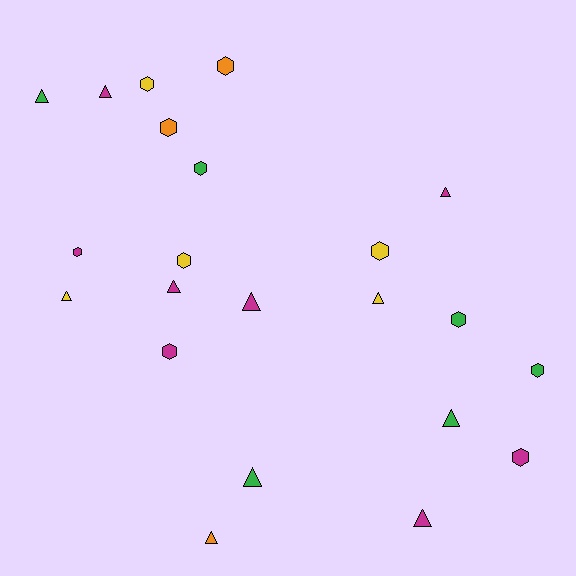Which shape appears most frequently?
Hexagon, with 11 objects.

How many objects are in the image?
There are 22 objects.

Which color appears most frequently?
Magenta, with 8 objects.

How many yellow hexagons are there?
There are 3 yellow hexagons.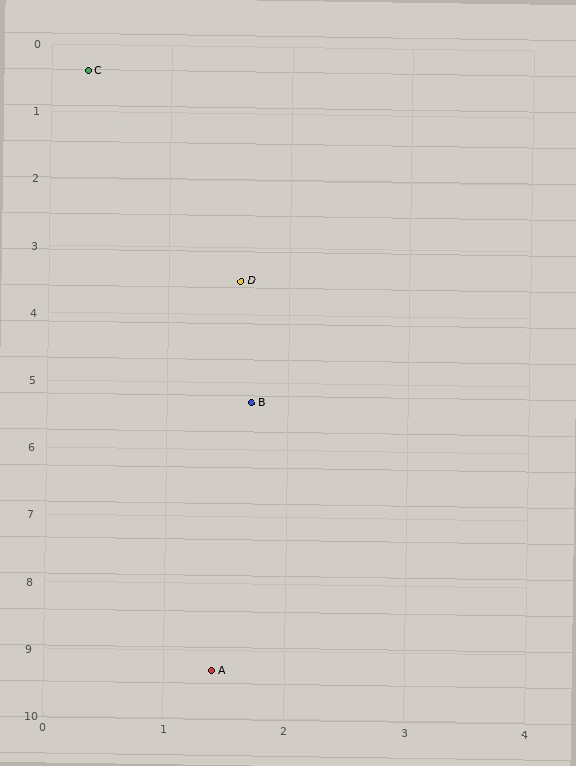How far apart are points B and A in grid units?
Points B and A are about 4.0 grid units apart.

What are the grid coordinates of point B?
Point B is at approximately (1.7, 5.3).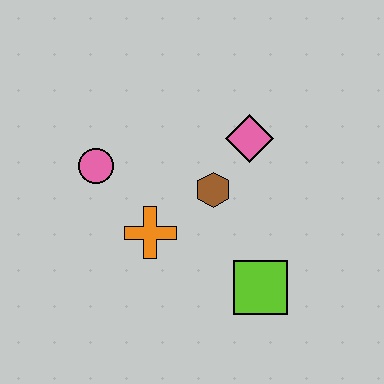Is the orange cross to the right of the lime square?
No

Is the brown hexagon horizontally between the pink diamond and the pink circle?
Yes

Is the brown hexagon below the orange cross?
No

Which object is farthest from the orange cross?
The pink diamond is farthest from the orange cross.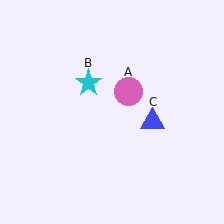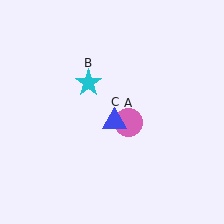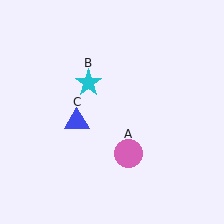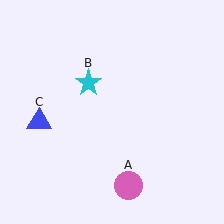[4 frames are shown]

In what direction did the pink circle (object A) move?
The pink circle (object A) moved down.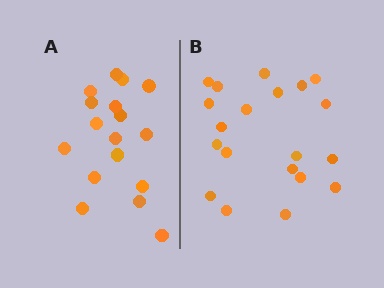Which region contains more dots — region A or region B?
Region B (the right region) has more dots.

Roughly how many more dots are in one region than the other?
Region B has just a few more — roughly 2 or 3 more dots than region A.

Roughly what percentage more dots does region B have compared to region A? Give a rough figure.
About 20% more.